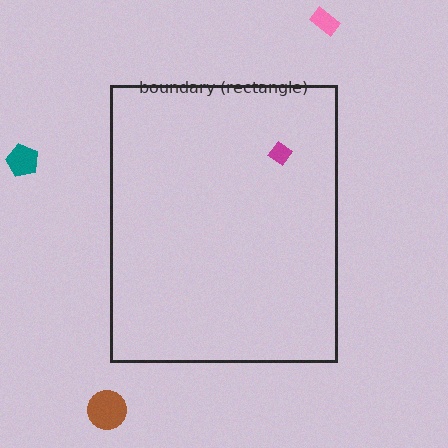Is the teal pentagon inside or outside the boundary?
Outside.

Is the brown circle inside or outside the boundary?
Outside.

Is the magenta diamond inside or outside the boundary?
Inside.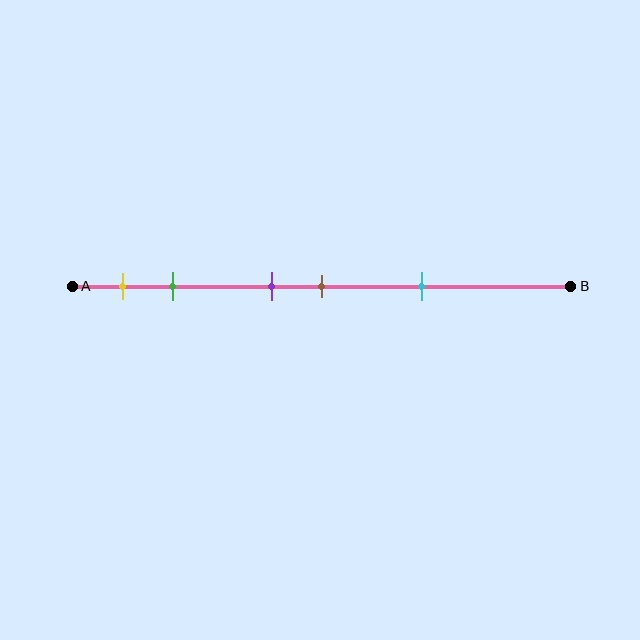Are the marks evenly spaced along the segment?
No, the marks are not evenly spaced.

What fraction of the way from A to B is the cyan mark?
The cyan mark is approximately 70% (0.7) of the way from A to B.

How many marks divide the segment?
There are 5 marks dividing the segment.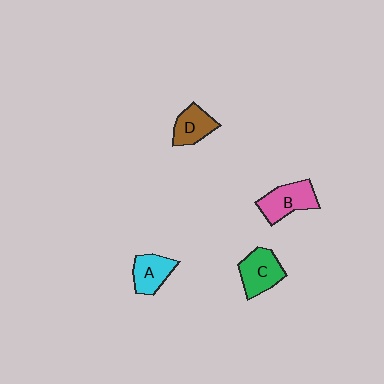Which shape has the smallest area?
Shape D (brown).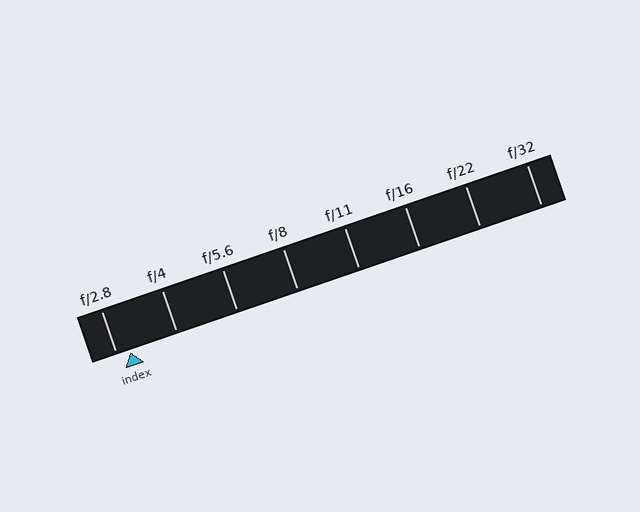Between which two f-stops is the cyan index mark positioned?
The index mark is between f/2.8 and f/4.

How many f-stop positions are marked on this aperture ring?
There are 8 f-stop positions marked.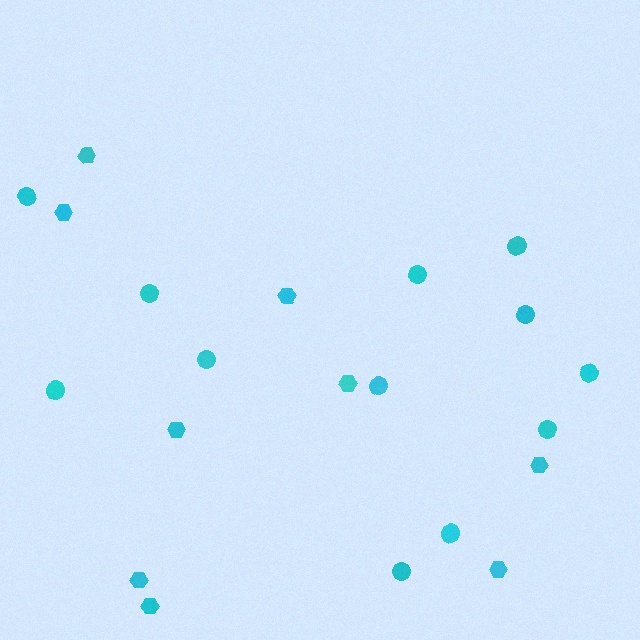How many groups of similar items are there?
There are 2 groups: one group of circles (12) and one group of hexagons (9).